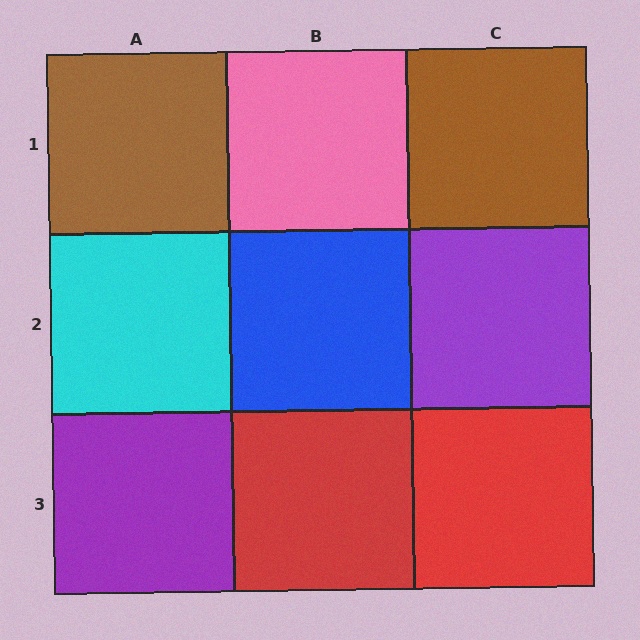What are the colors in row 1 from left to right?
Brown, pink, brown.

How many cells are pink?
1 cell is pink.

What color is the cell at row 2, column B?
Blue.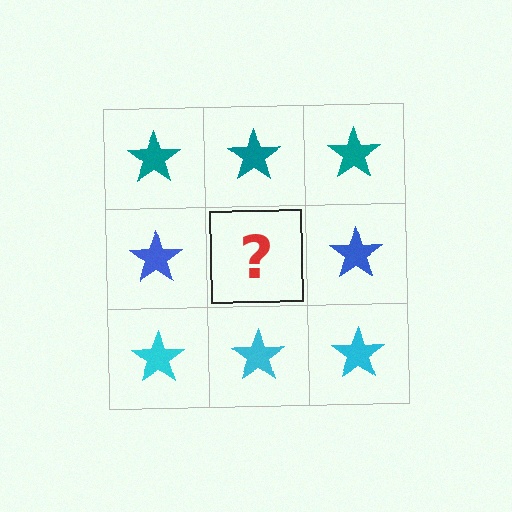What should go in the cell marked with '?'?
The missing cell should contain a blue star.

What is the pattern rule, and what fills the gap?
The rule is that each row has a consistent color. The gap should be filled with a blue star.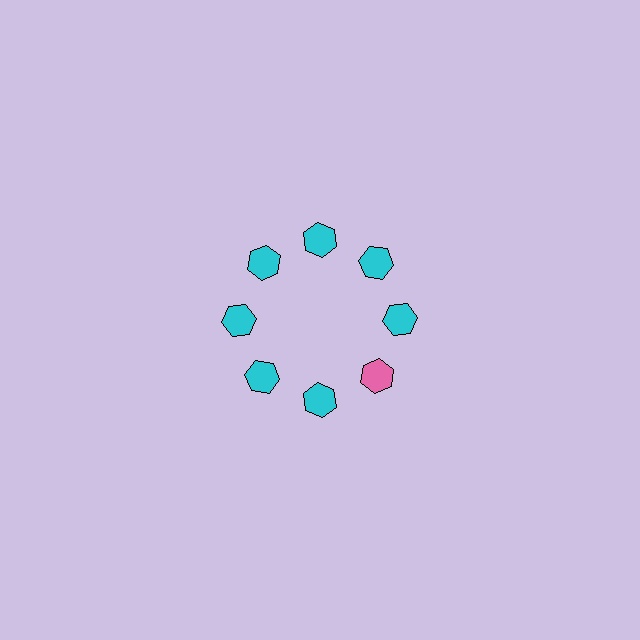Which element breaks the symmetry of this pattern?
The pink hexagon at roughly the 4 o'clock position breaks the symmetry. All other shapes are cyan hexagons.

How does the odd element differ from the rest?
It has a different color: pink instead of cyan.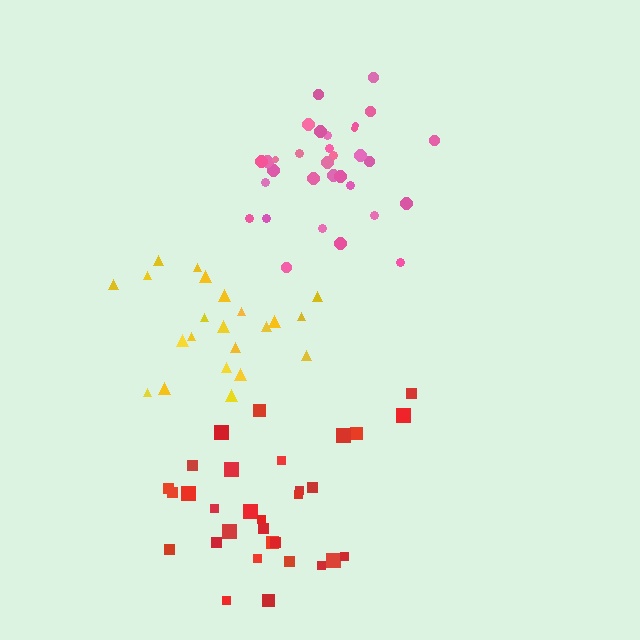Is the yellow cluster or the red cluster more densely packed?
Yellow.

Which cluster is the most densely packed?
Pink.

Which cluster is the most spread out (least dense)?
Red.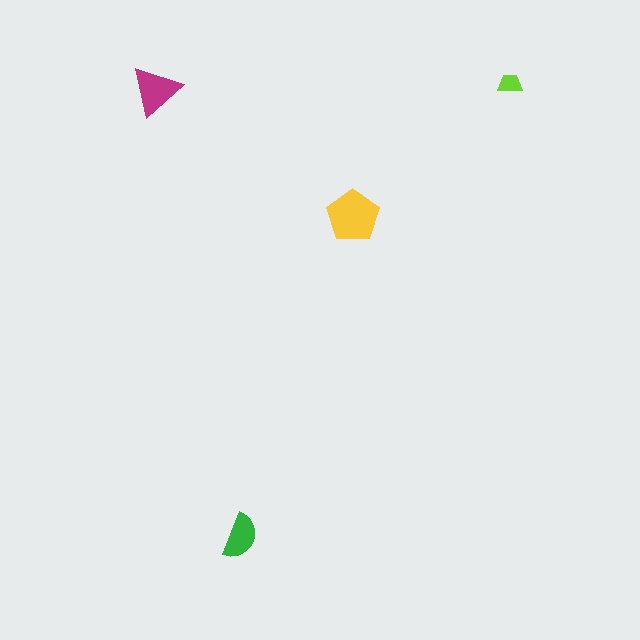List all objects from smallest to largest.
The lime trapezoid, the green semicircle, the magenta triangle, the yellow pentagon.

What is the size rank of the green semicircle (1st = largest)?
3rd.